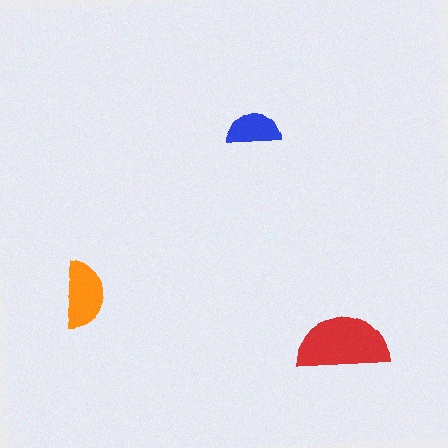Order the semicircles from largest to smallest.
the red one, the orange one, the blue one.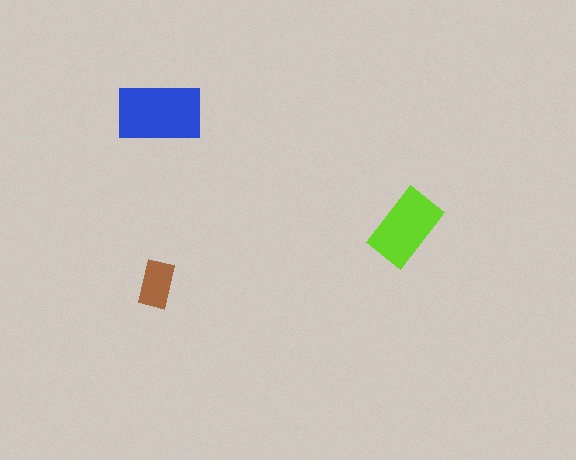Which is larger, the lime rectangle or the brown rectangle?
The lime one.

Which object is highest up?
The blue rectangle is topmost.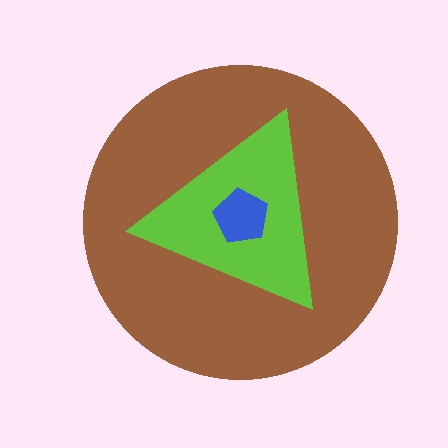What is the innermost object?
The blue pentagon.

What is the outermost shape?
The brown circle.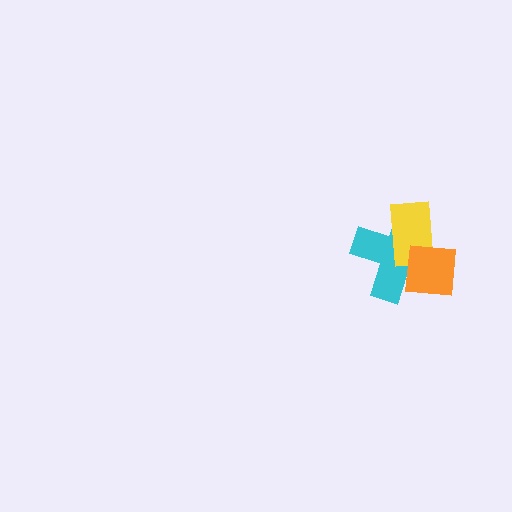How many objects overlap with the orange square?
2 objects overlap with the orange square.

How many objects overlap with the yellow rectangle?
2 objects overlap with the yellow rectangle.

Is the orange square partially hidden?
No, no other shape covers it.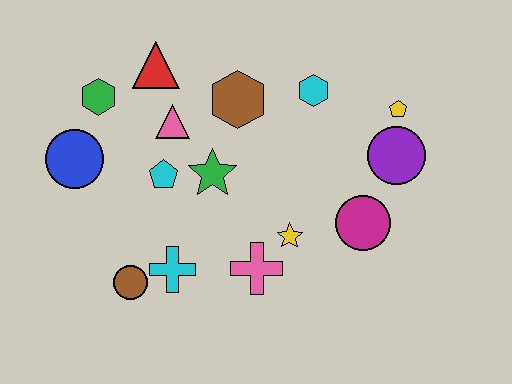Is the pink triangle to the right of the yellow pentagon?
No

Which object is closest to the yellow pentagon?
The purple circle is closest to the yellow pentagon.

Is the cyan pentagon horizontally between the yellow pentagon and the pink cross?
No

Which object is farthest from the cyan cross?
The yellow pentagon is farthest from the cyan cross.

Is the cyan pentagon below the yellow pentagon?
Yes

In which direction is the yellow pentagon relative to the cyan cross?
The yellow pentagon is to the right of the cyan cross.